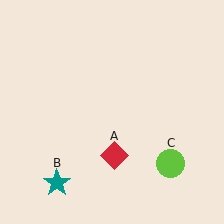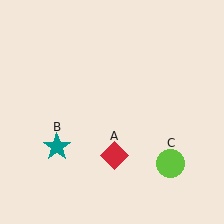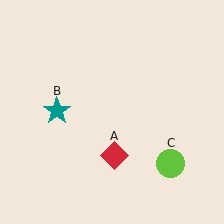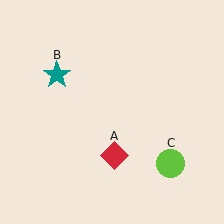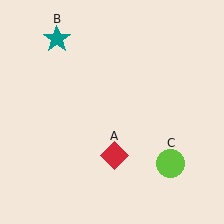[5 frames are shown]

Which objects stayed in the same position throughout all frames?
Red diamond (object A) and lime circle (object C) remained stationary.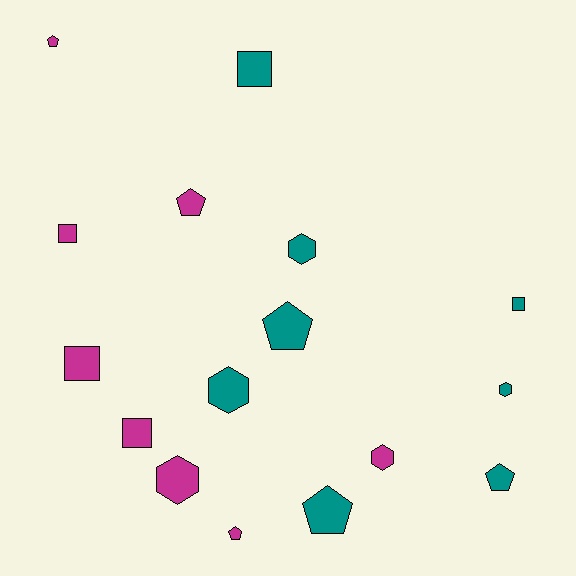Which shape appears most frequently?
Pentagon, with 6 objects.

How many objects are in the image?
There are 16 objects.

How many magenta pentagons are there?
There are 3 magenta pentagons.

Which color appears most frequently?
Magenta, with 8 objects.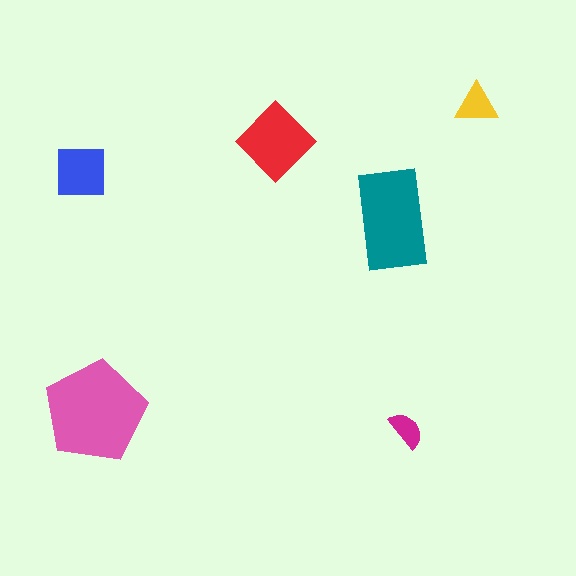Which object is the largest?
The pink pentagon.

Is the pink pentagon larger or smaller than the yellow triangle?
Larger.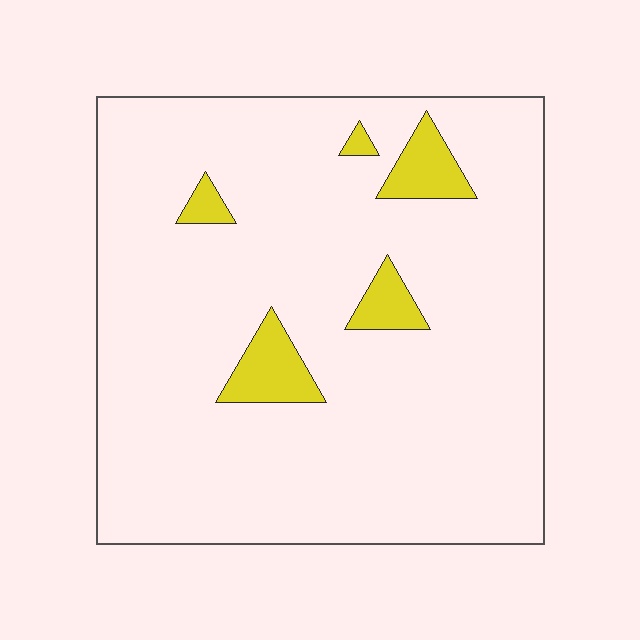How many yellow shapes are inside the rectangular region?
5.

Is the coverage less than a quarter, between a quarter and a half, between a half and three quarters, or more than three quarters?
Less than a quarter.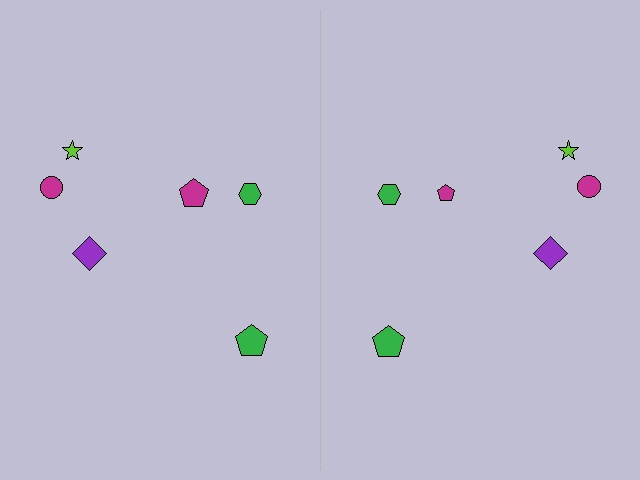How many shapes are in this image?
There are 12 shapes in this image.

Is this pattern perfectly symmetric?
No, the pattern is not perfectly symmetric. The magenta pentagon on the right side has a different size than its mirror counterpart.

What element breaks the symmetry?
The magenta pentagon on the right side has a different size than its mirror counterpart.